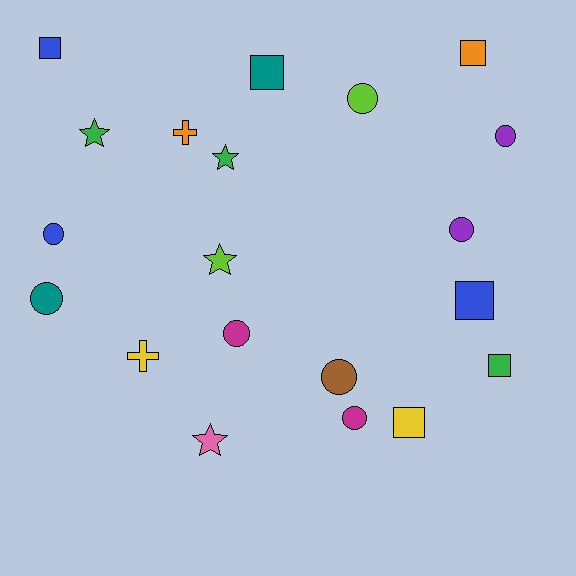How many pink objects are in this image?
There is 1 pink object.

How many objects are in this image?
There are 20 objects.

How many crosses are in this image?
There are 2 crosses.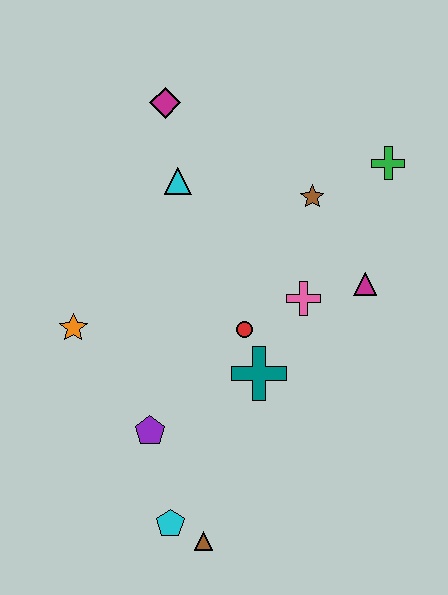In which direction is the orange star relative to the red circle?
The orange star is to the left of the red circle.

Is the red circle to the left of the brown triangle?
No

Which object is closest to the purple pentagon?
The cyan pentagon is closest to the purple pentagon.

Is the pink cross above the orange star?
Yes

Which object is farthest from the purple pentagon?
The green cross is farthest from the purple pentagon.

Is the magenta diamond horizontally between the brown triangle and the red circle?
No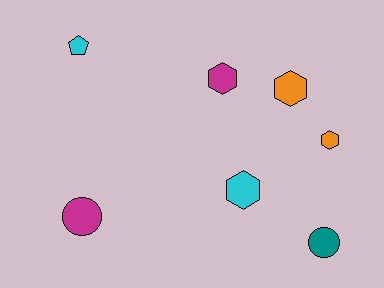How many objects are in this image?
There are 7 objects.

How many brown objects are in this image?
There are no brown objects.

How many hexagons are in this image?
There are 4 hexagons.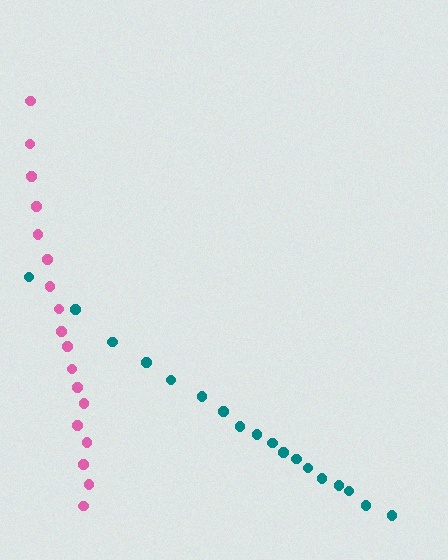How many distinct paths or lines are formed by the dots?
There are 2 distinct paths.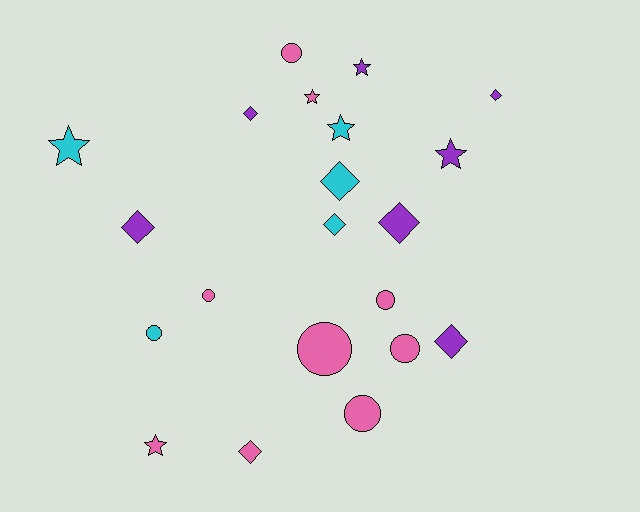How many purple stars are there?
There are 2 purple stars.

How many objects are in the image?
There are 21 objects.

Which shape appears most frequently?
Diamond, with 8 objects.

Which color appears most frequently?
Pink, with 9 objects.